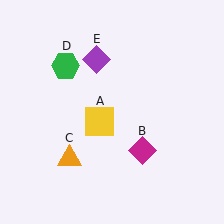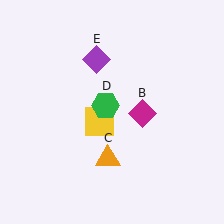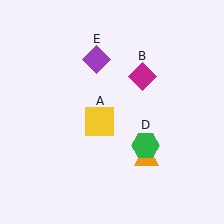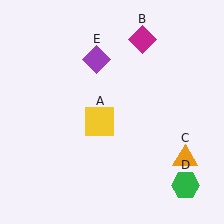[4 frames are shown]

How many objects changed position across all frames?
3 objects changed position: magenta diamond (object B), orange triangle (object C), green hexagon (object D).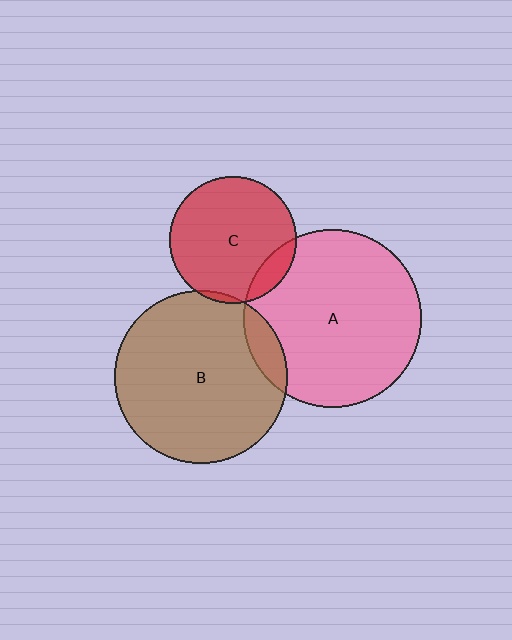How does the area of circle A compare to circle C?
Approximately 2.0 times.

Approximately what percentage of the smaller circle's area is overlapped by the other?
Approximately 5%.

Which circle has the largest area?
Circle A (pink).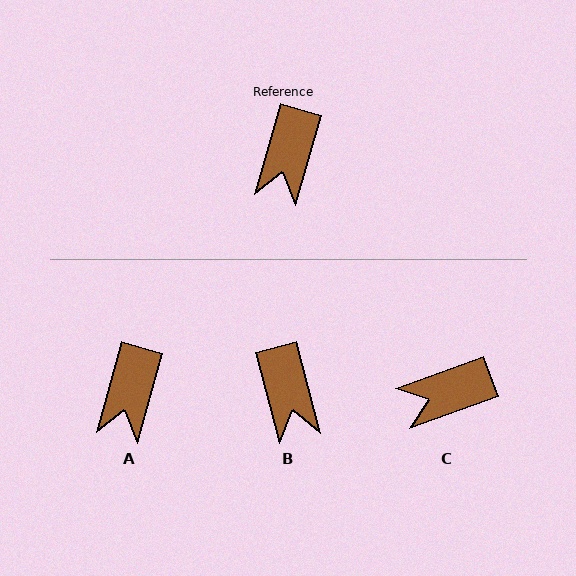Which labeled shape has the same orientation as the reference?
A.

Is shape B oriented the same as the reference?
No, it is off by about 30 degrees.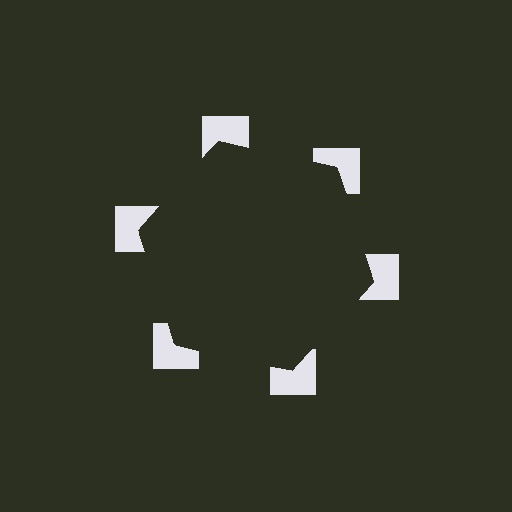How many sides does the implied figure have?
6 sides.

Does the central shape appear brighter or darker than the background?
It typically appears slightly darker than the background, even though no actual brightness change is drawn.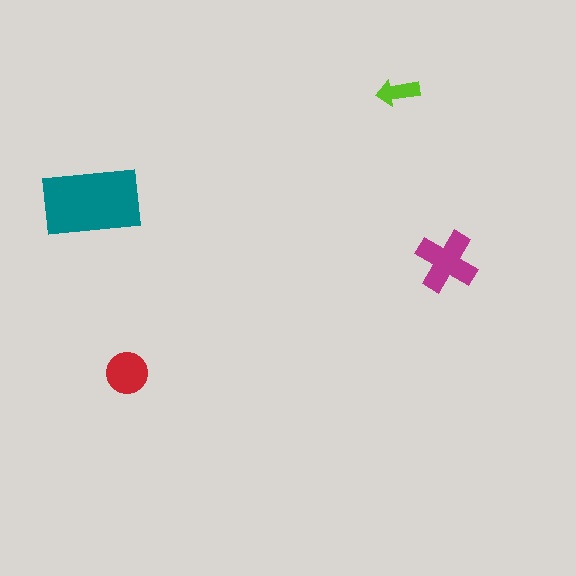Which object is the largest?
The teal rectangle.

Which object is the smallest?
The lime arrow.